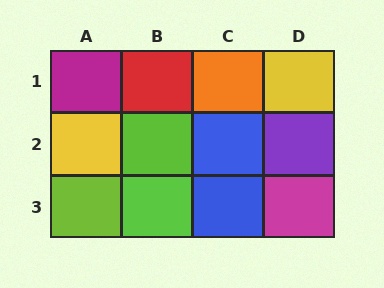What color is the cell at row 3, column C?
Blue.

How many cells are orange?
1 cell is orange.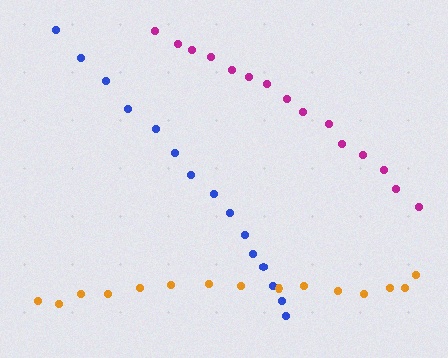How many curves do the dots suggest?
There are 3 distinct paths.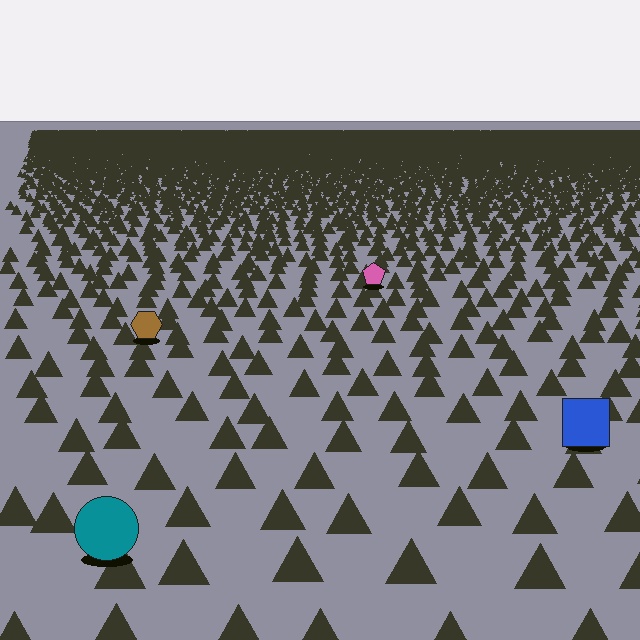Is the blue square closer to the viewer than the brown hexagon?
Yes. The blue square is closer — you can tell from the texture gradient: the ground texture is coarser near it.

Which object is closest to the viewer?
The teal circle is closest. The texture marks near it are larger and more spread out.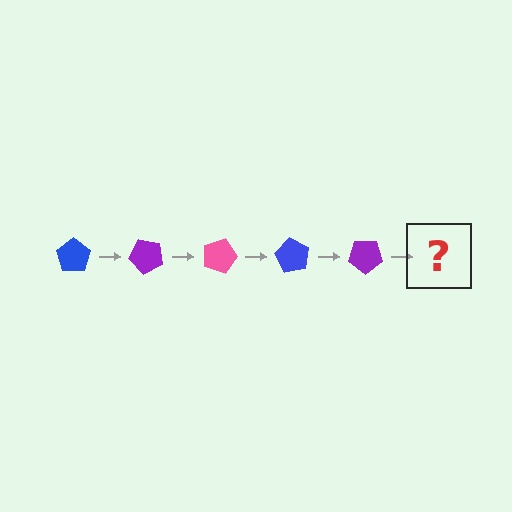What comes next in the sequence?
The next element should be a pink pentagon, rotated 225 degrees from the start.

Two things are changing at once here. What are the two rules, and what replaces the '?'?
The two rules are that it rotates 45 degrees each step and the color cycles through blue, purple, and pink. The '?' should be a pink pentagon, rotated 225 degrees from the start.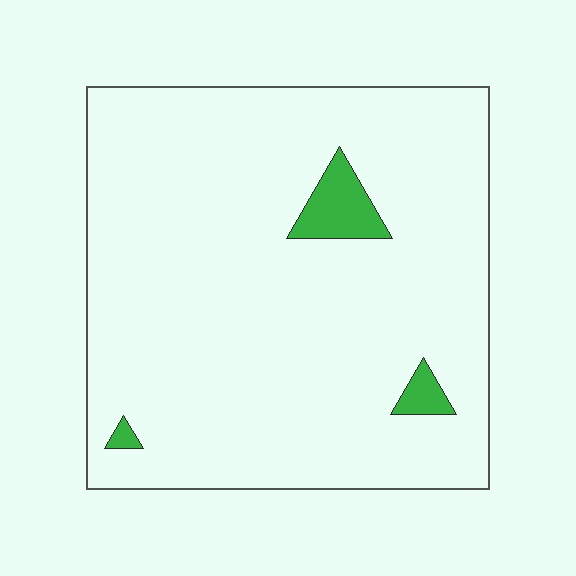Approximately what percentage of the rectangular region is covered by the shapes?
Approximately 5%.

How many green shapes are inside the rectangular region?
3.